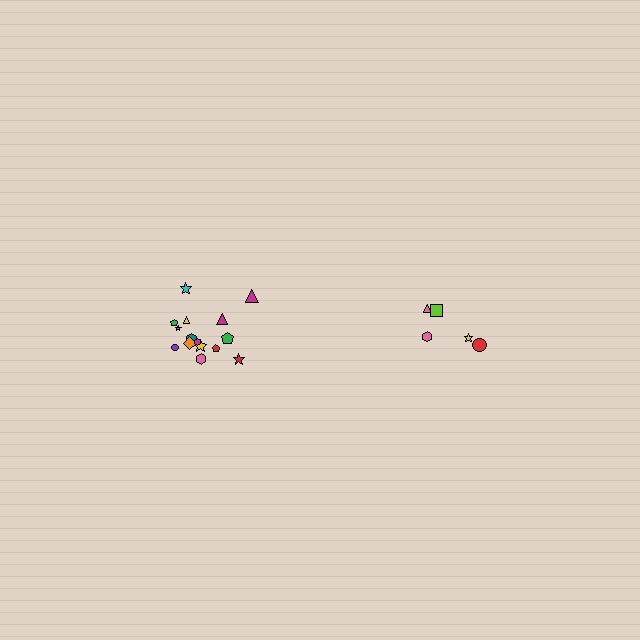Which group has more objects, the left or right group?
The left group.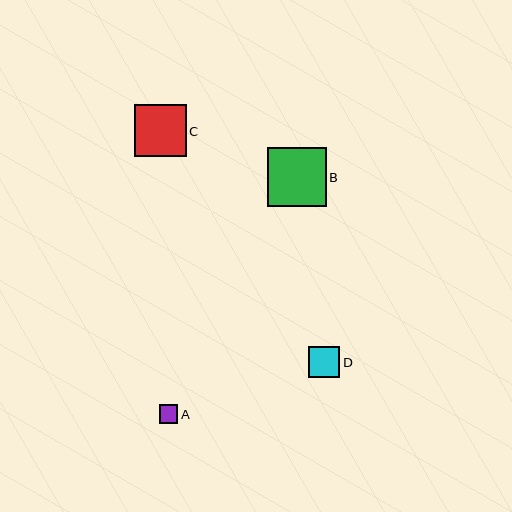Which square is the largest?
Square B is the largest with a size of approximately 59 pixels.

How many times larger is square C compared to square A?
Square C is approximately 2.8 times the size of square A.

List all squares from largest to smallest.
From largest to smallest: B, C, D, A.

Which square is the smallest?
Square A is the smallest with a size of approximately 19 pixels.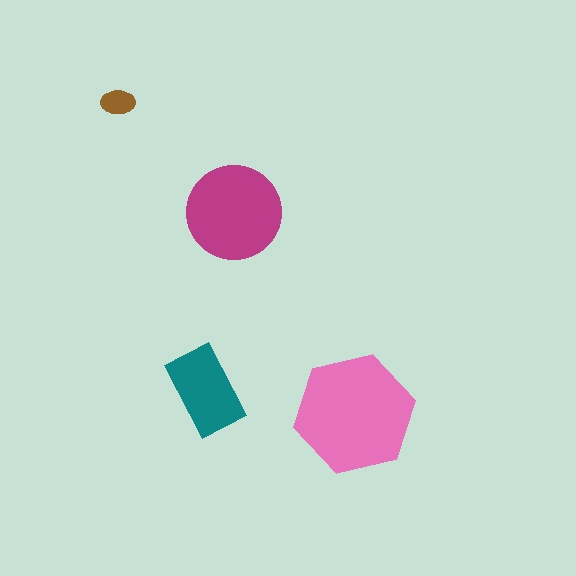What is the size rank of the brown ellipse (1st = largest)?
4th.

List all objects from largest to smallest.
The pink hexagon, the magenta circle, the teal rectangle, the brown ellipse.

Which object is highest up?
The brown ellipse is topmost.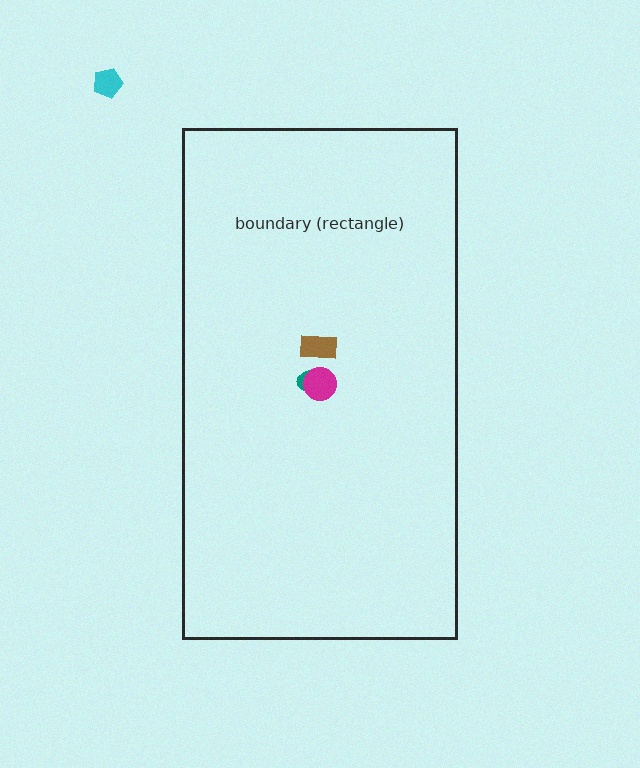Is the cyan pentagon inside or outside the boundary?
Outside.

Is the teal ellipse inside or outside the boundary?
Inside.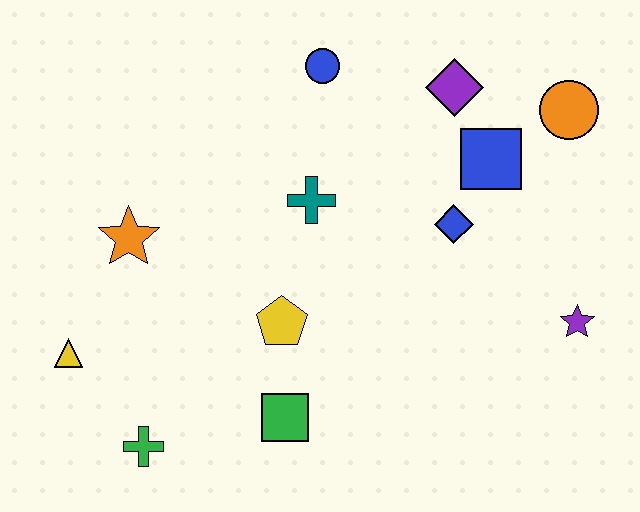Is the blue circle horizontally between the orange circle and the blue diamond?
No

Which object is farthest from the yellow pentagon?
The orange circle is farthest from the yellow pentagon.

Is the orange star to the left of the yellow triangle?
No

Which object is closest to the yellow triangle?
The green cross is closest to the yellow triangle.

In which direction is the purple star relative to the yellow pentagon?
The purple star is to the right of the yellow pentagon.